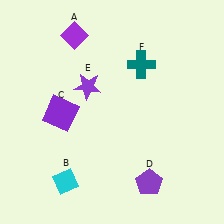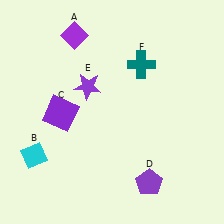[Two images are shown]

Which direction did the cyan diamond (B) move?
The cyan diamond (B) moved left.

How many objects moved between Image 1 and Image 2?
1 object moved between the two images.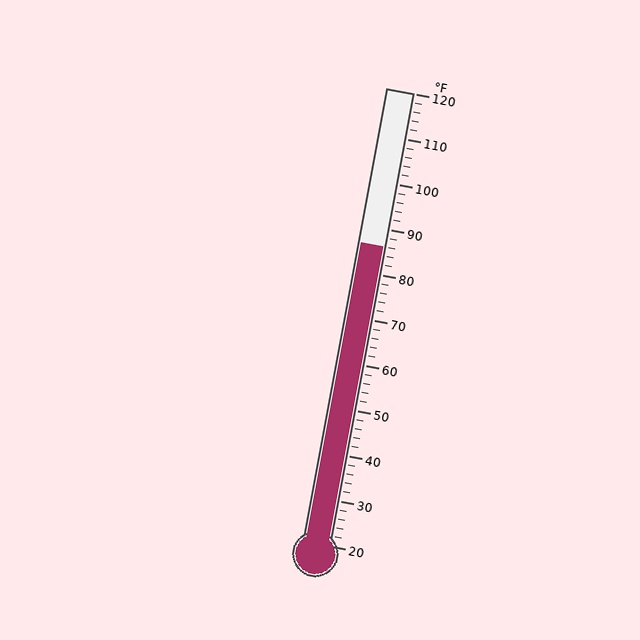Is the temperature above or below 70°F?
The temperature is above 70°F.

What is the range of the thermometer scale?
The thermometer scale ranges from 20°F to 120°F.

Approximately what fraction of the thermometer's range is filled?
The thermometer is filled to approximately 65% of its range.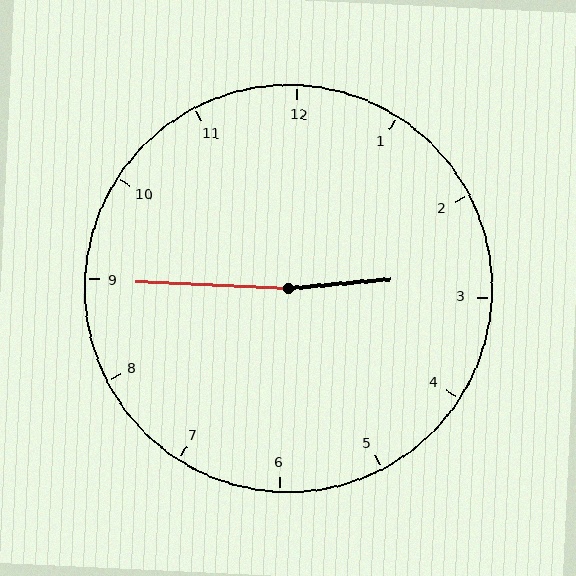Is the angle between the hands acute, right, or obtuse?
It is obtuse.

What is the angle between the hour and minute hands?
Approximately 172 degrees.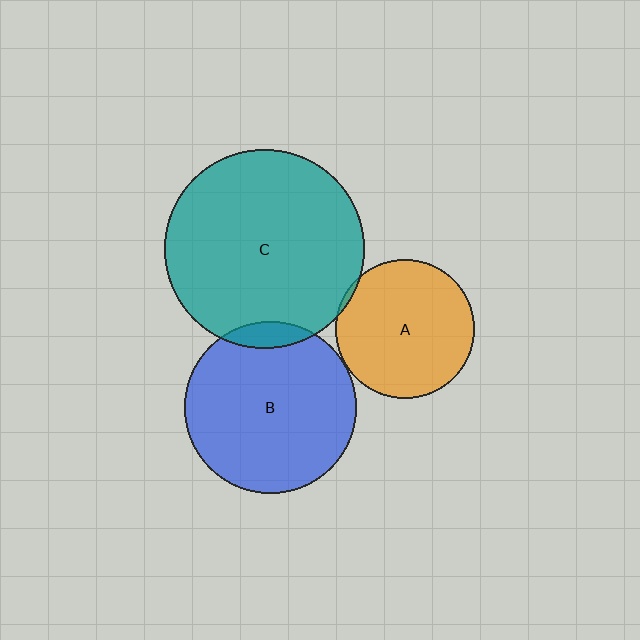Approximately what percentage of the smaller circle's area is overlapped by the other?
Approximately 10%.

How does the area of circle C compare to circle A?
Approximately 2.1 times.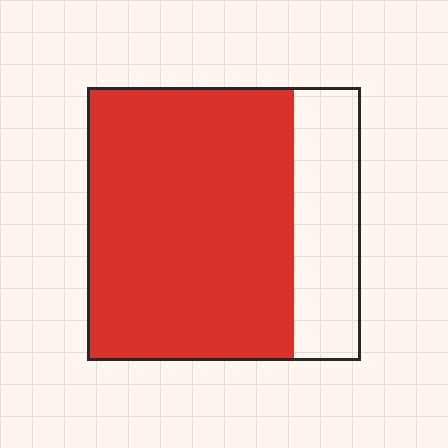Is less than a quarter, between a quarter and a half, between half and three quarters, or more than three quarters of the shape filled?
More than three quarters.